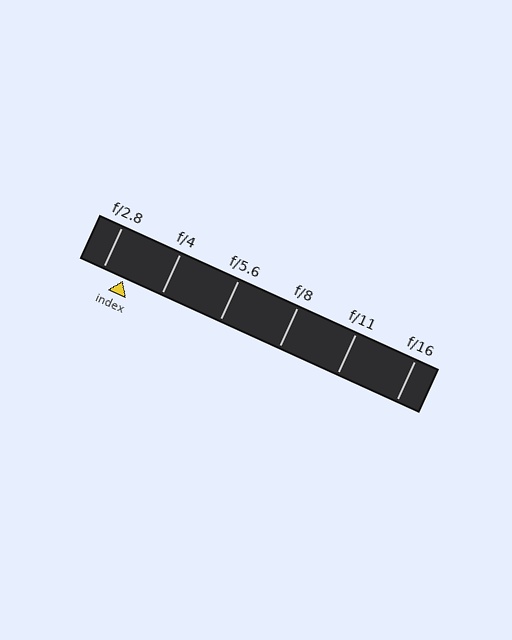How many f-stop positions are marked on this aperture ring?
There are 6 f-stop positions marked.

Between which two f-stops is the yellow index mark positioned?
The index mark is between f/2.8 and f/4.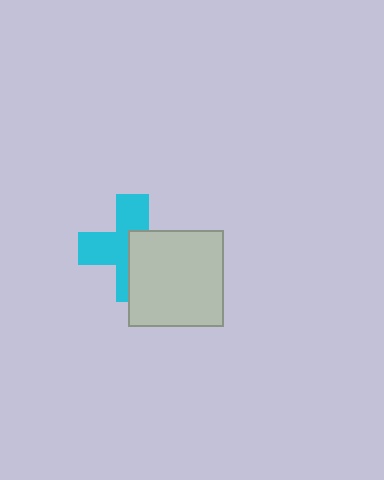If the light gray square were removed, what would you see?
You would see the complete cyan cross.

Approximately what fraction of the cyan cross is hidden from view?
Roughly 45% of the cyan cross is hidden behind the light gray square.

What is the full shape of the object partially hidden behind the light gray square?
The partially hidden object is a cyan cross.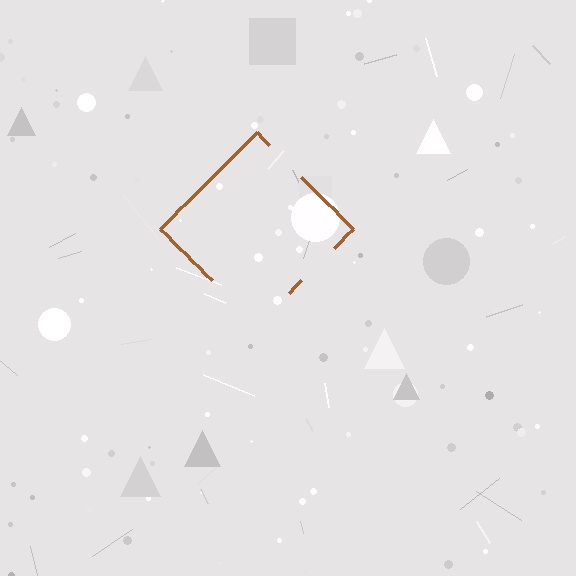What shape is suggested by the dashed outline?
The dashed outline suggests a diamond.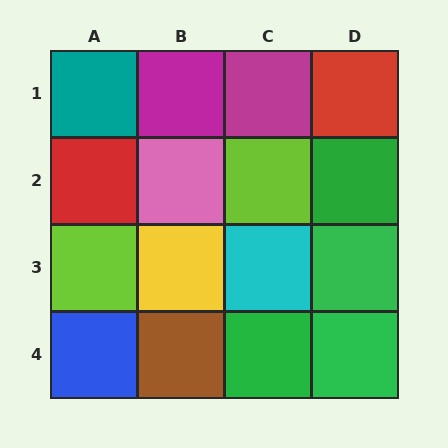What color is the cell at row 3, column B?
Yellow.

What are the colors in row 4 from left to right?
Blue, brown, green, green.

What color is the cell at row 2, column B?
Pink.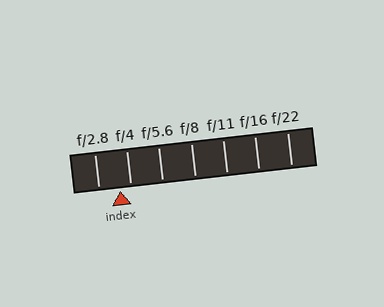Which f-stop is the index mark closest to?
The index mark is closest to f/4.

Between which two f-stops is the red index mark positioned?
The index mark is between f/2.8 and f/4.